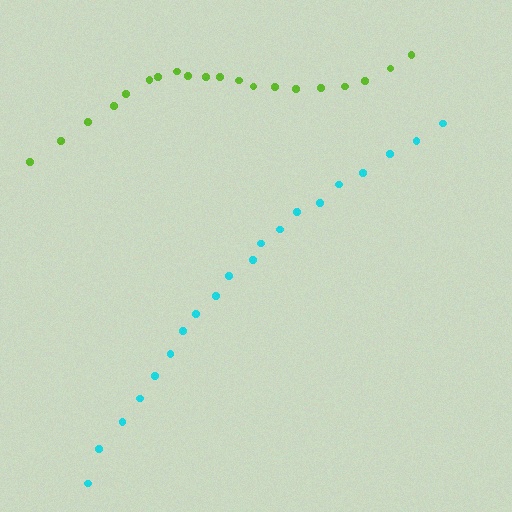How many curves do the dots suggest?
There are 2 distinct paths.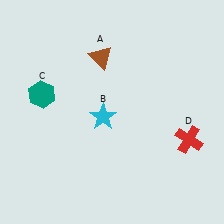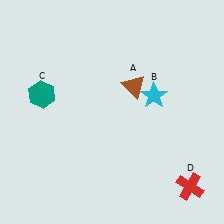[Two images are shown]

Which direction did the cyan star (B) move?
The cyan star (B) moved right.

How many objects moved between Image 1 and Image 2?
3 objects moved between the two images.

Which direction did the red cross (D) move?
The red cross (D) moved down.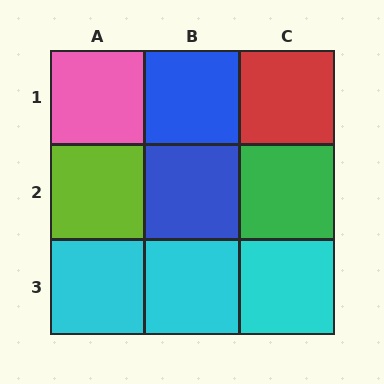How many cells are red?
1 cell is red.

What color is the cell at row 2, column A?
Lime.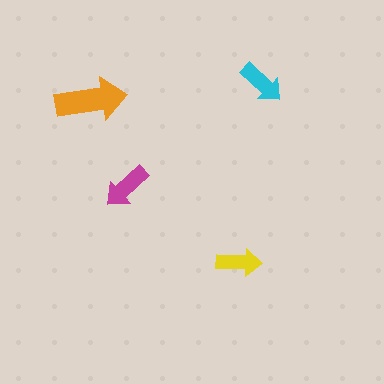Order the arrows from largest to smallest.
the orange one, the magenta one, the cyan one, the yellow one.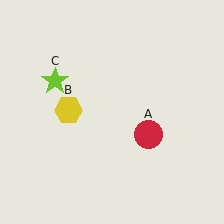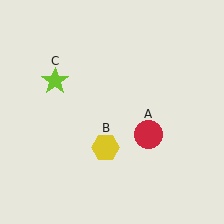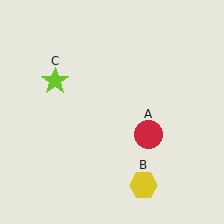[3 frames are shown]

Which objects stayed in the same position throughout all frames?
Red circle (object A) and lime star (object C) remained stationary.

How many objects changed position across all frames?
1 object changed position: yellow hexagon (object B).